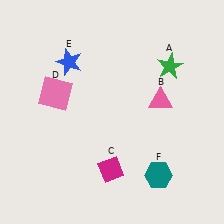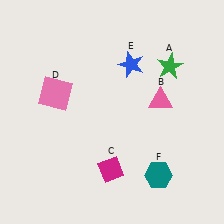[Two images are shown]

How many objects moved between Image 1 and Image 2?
1 object moved between the two images.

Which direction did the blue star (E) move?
The blue star (E) moved right.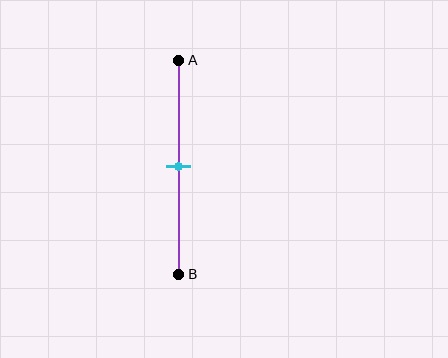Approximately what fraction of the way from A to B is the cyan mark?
The cyan mark is approximately 50% of the way from A to B.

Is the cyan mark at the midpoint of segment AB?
Yes, the mark is approximately at the midpoint.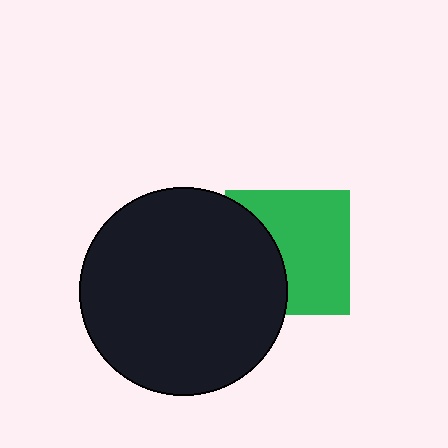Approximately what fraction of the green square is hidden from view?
Roughly 37% of the green square is hidden behind the black circle.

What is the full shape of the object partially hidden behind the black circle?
The partially hidden object is a green square.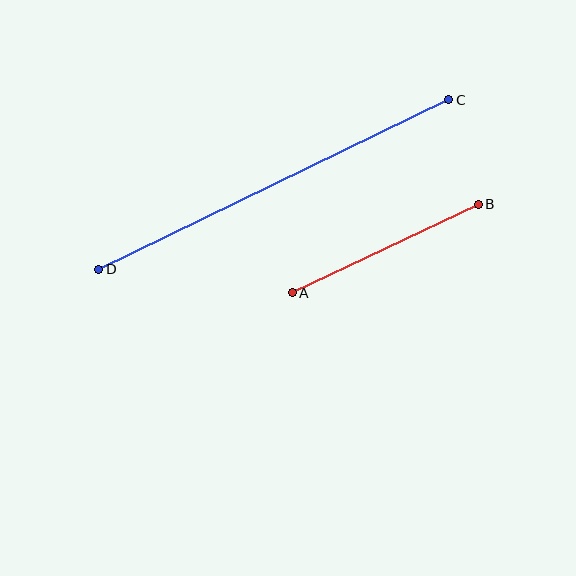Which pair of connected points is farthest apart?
Points C and D are farthest apart.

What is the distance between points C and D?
The distance is approximately 389 pixels.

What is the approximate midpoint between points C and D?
The midpoint is at approximately (274, 185) pixels.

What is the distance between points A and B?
The distance is approximately 206 pixels.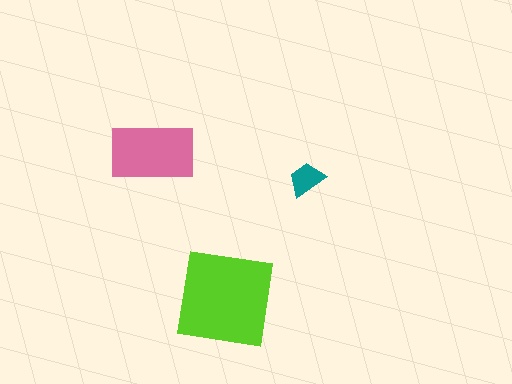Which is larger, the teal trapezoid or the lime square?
The lime square.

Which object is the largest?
The lime square.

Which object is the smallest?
The teal trapezoid.